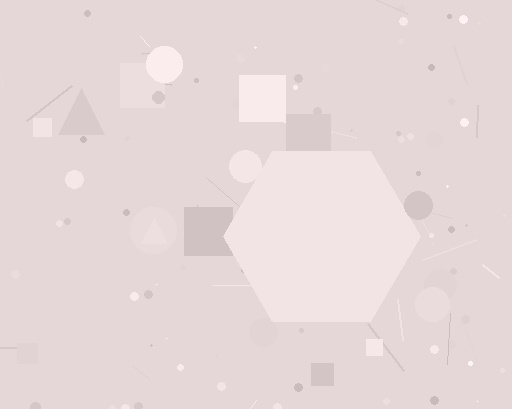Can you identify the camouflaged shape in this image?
The camouflaged shape is a hexagon.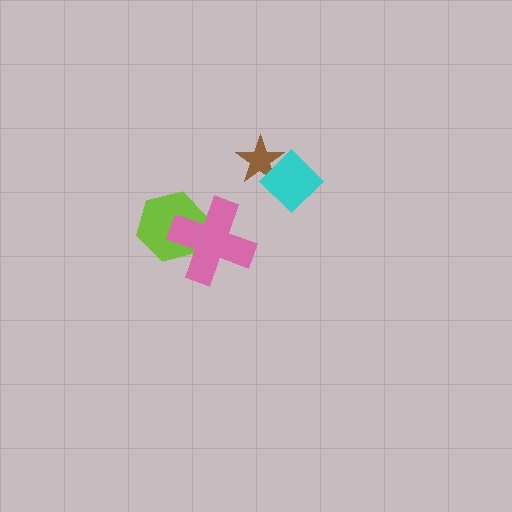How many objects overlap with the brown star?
1 object overlaps with the brown star.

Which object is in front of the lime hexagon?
The pink cross is in front of the lime hexagon.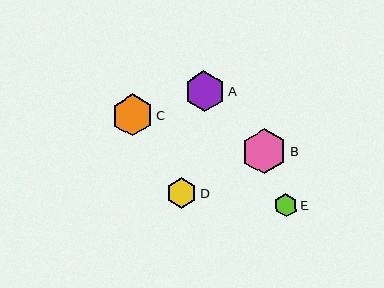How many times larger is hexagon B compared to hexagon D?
Hexagon B is approximately 1.5 times the size of hexagon D.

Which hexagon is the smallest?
Hexagon E is the smallest with a size of approximately 23 pixels.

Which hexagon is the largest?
Hexagon B is the largest with a size of approximately 45 pixels.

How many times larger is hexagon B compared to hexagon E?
Hexagon B is approximately 2.0 times the size of hexagon E.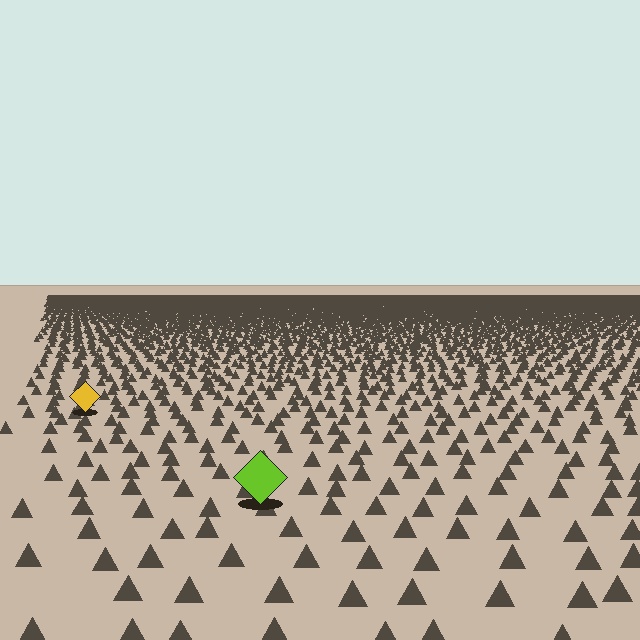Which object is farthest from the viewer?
The yellow diamond is farthest from the viewer. It appears smaller and the ground texture around it is denser.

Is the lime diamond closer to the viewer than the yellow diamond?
Yes. The lime diamond is closer — you can tell from the texture gradient: the ground texture is coarser near it.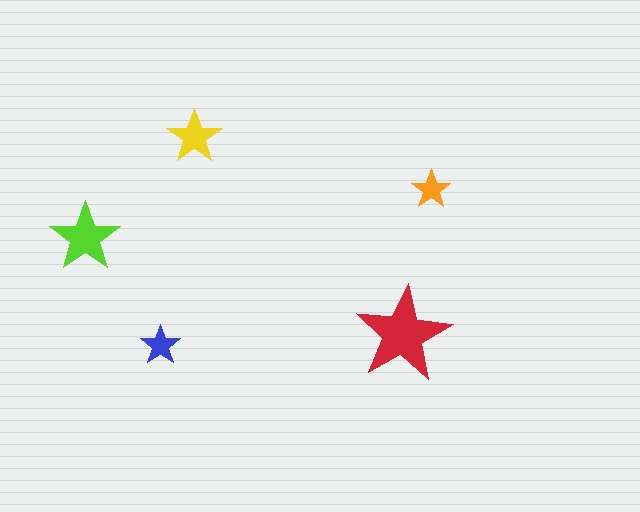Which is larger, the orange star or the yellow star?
The yellow one.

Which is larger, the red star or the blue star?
The red one.